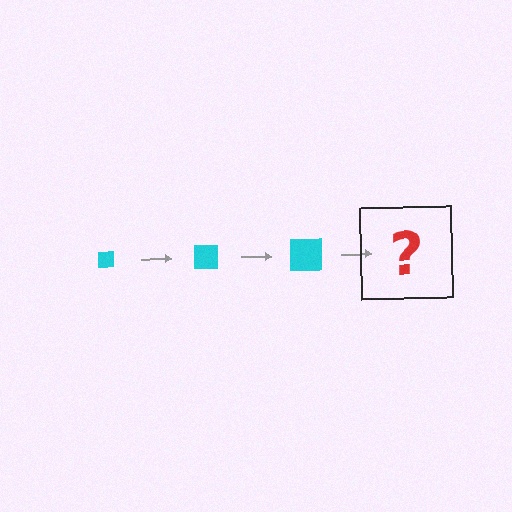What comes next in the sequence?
The next element should be a cyan square, larger than the previous one.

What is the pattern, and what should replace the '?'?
The pattern is that the square gets progressively larger each step. The '?' should be a cyan square, larger than the previous one.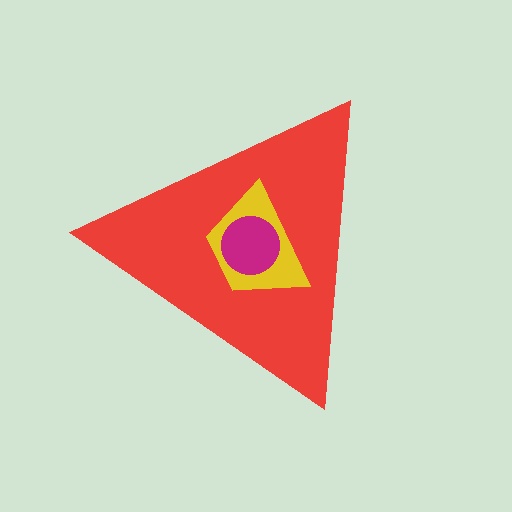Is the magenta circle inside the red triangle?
Yes.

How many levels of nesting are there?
3.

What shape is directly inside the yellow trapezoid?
The magenta circle.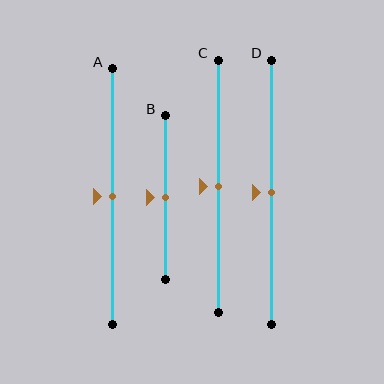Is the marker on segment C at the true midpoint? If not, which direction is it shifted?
Yes, the marker on segment C is at the true midpoint.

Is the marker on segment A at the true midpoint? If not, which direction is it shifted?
Yes, the marker on segment A is at the true midpoint.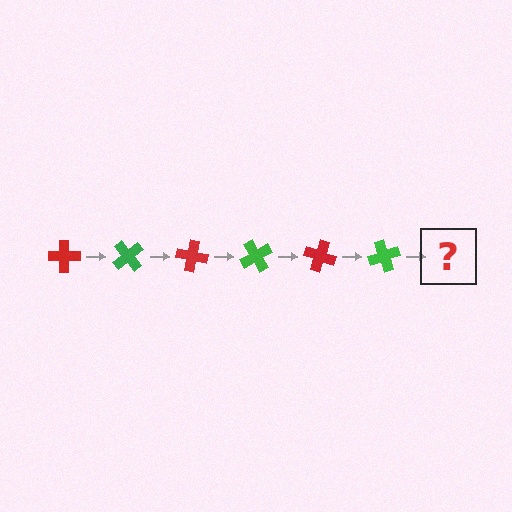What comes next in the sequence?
The next element should be a red cross, rotated 300 degrees from the start.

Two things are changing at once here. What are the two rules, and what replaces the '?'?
The two rules are that it rotates 50 degrees each step and the color cycles through red and green. The '?' should be a red cross, rotated 300 degrees from the start.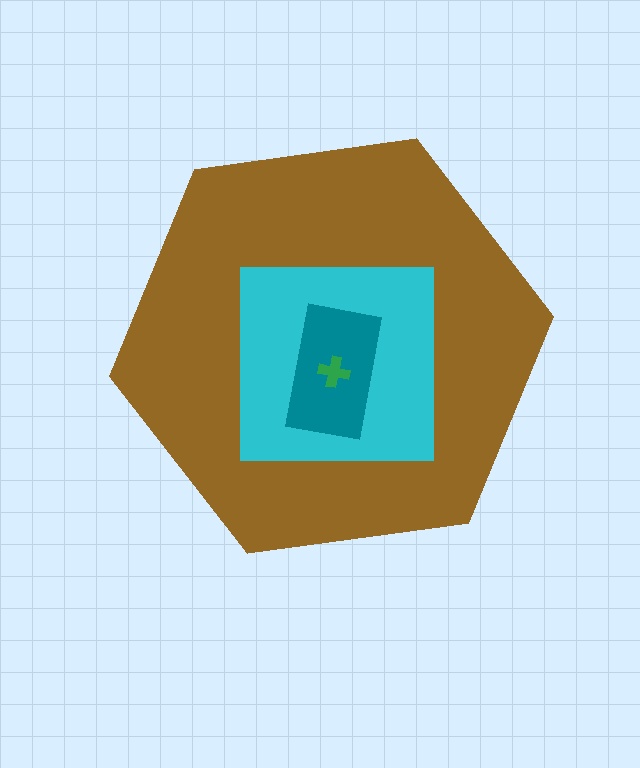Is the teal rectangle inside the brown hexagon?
Yes.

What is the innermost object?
The green cross.